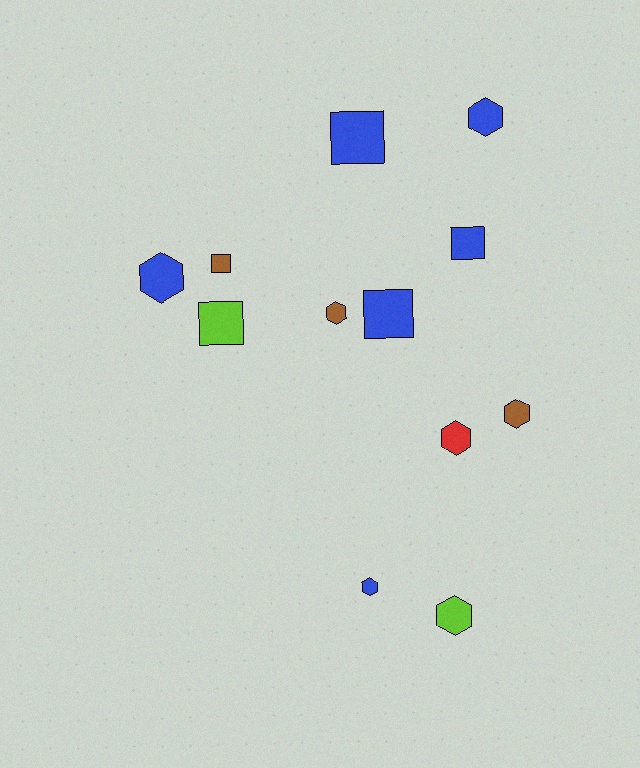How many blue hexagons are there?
There are 3 blue hexagons.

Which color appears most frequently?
Blue, with 6 objects.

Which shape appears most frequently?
Hexagon, with 7 objects.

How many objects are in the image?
There are 12 objects.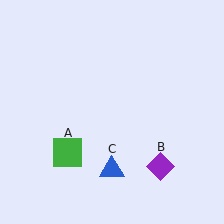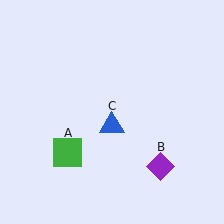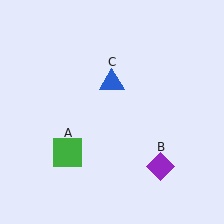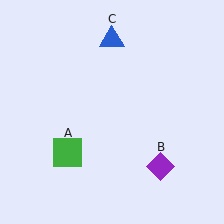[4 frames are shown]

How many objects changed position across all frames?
1 object changed position: blue triangle (object C).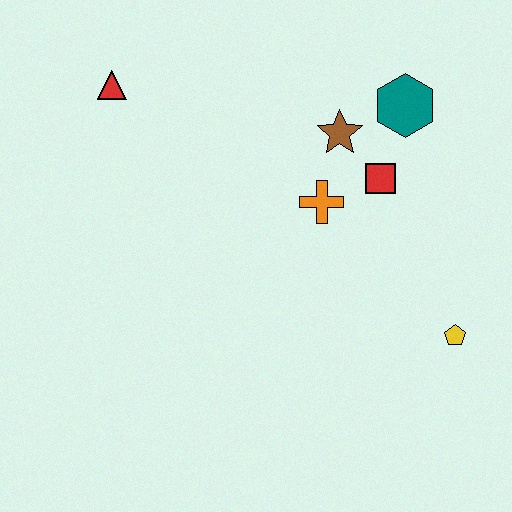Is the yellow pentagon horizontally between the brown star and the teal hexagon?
No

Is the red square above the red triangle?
No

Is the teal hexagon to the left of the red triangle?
No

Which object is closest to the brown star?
The red square is closest to the brown star.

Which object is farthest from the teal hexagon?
The red triangle is farthest from the teal hexagon.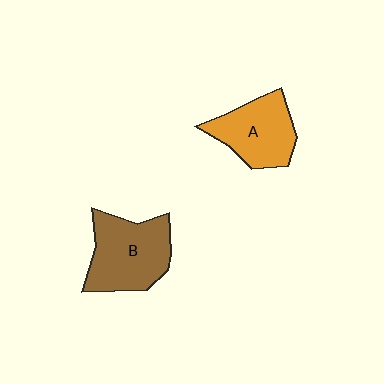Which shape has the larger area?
Shape B (brown).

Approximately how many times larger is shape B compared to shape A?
Approximately 1.2 times.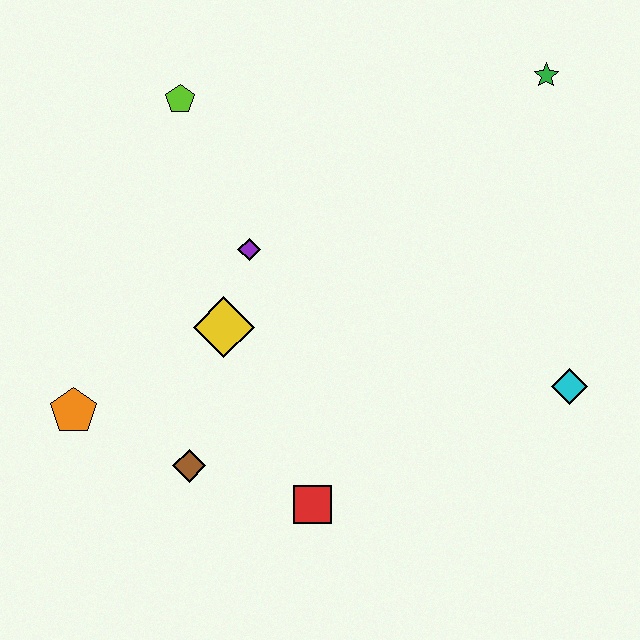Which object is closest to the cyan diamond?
The red square is closest to the cyan diamond.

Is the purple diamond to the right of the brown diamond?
Yes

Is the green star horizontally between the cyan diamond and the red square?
Yes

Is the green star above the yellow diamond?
Yes